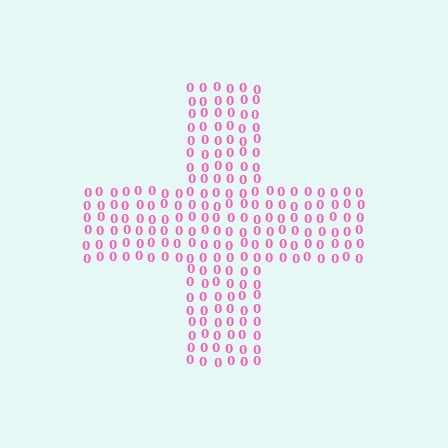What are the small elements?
The small elements are digit 0's.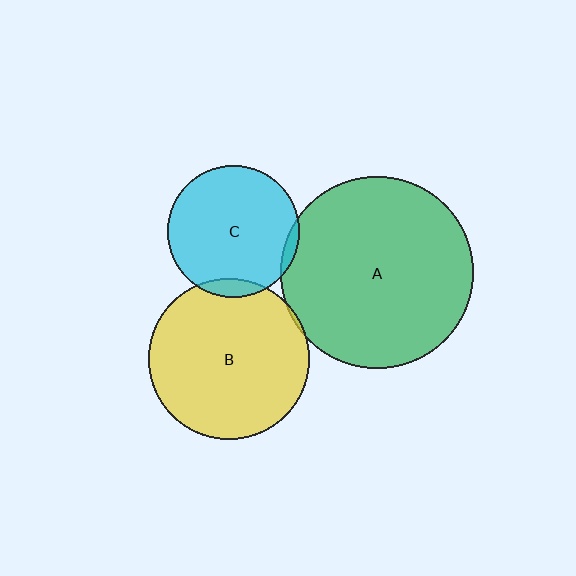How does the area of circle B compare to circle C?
Approximately 1.5 times.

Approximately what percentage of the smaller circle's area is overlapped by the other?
Approximately 5%.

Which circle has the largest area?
Circle A (green).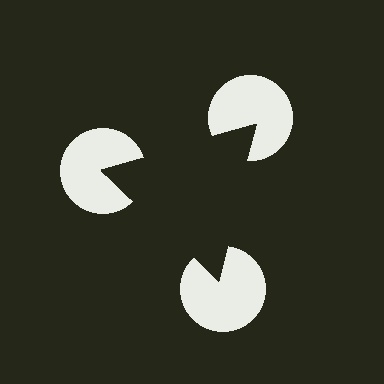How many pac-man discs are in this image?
There are 3 — one at each vertex of the illusory triangle.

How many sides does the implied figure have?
3 sides.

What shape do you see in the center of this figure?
An illusory triangle — its edges are inferred from the aligned wedge cuts in the pac-man discs, not physically drawn.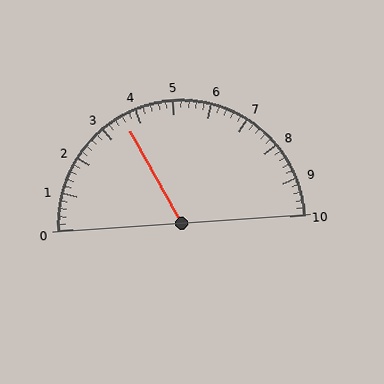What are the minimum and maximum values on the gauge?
The gauge ranges from 0 to 10.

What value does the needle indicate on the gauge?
The needle indicates approximately 3.6.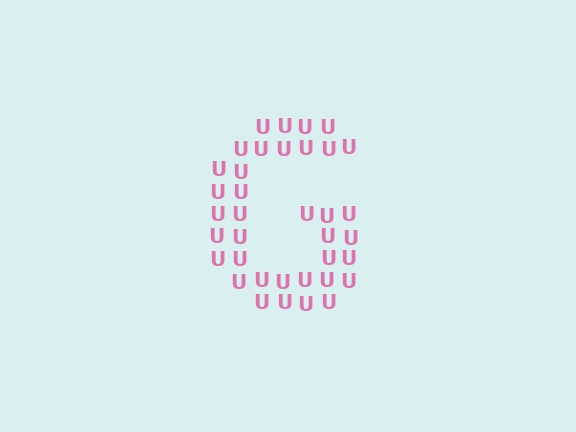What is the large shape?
The large shape is the letter G.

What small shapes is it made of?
It is made of small letter U's.